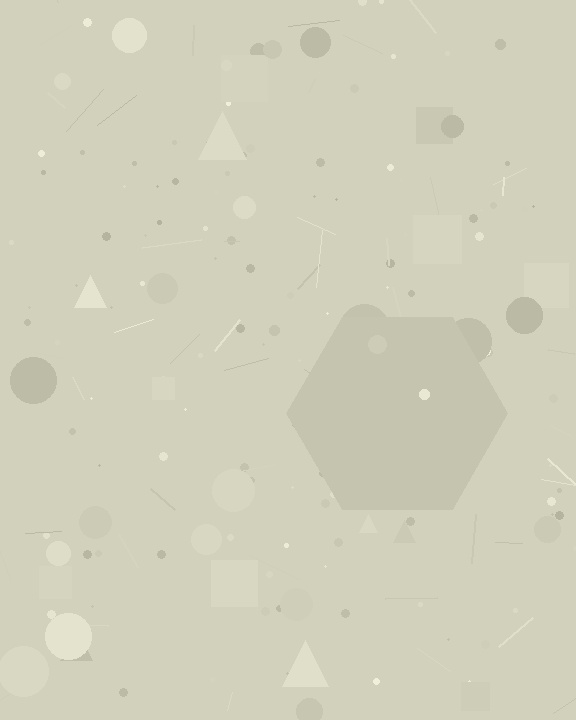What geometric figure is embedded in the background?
A hexagon is embedded in the background.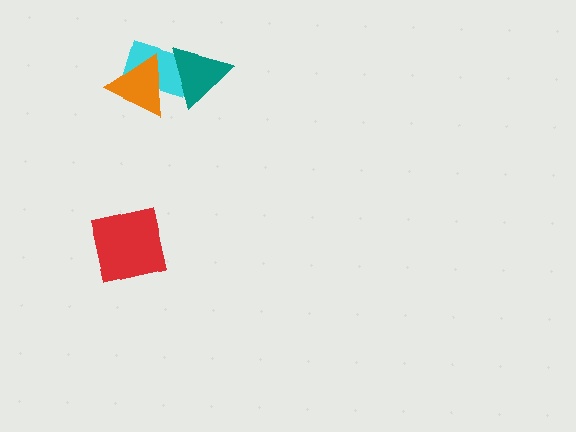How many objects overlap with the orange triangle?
2 objects overlap with the orange triangle.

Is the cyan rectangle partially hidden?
Yes, it is partially covered by another shape.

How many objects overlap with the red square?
0 objects overlap with the red square.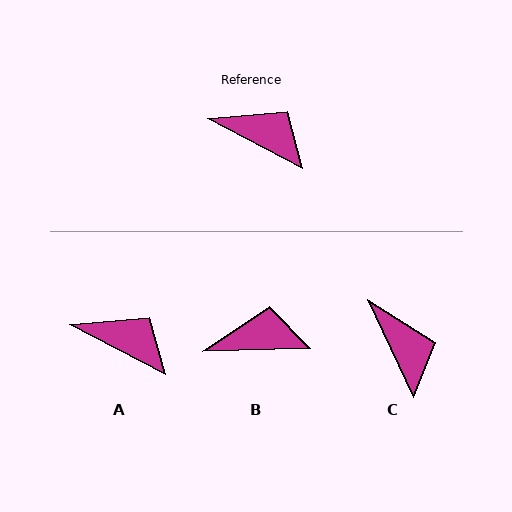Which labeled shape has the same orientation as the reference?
A.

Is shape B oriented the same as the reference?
No, it is off by about 29 degrees.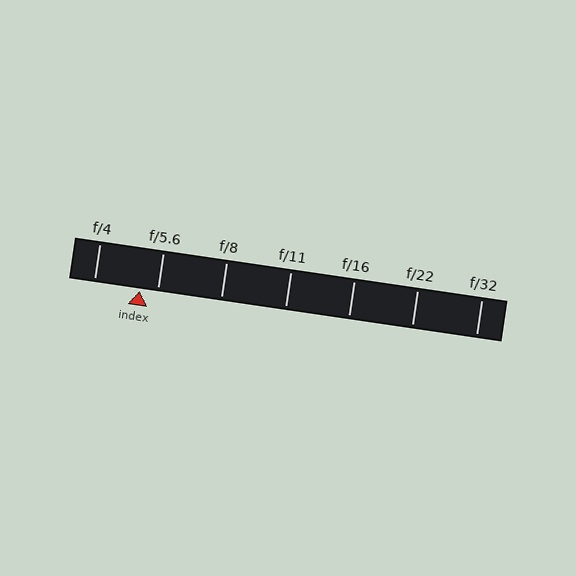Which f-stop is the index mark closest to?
The index mark is closest to f/5.6.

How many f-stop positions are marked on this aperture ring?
There are 7 f-stop positions marked.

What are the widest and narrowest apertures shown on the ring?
The widest aperture shown is f/4 and the narrowest is f/32.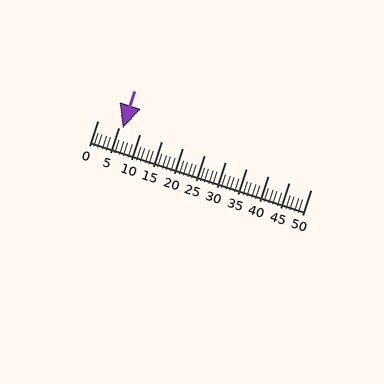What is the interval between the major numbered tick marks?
The major tick marks are spaced 5 units apart.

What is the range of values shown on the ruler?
The ruler shows values from 0 to 50.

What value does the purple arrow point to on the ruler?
The purple arrow points to approximately 6.